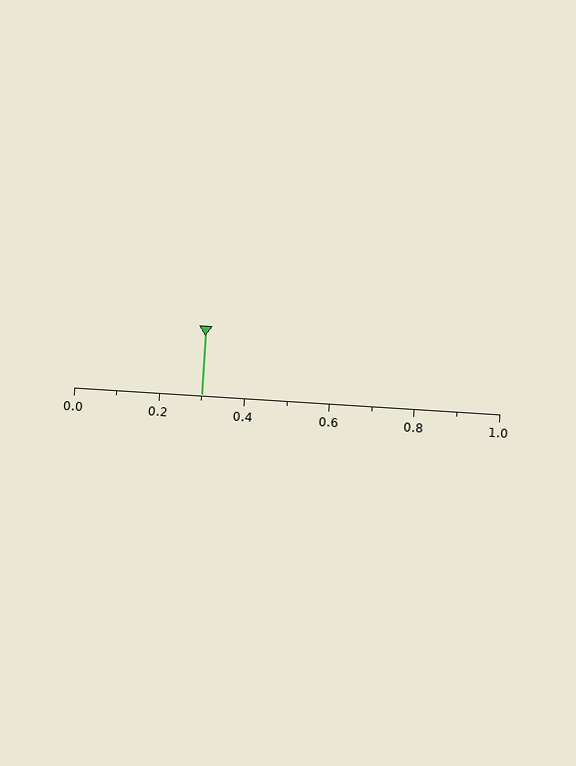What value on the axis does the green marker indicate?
The marker indicates approximately 0.3.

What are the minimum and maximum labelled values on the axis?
The axis runs from 0.0 to 1.0.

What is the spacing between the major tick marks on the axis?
The major ticks are spaced 0.2 apart.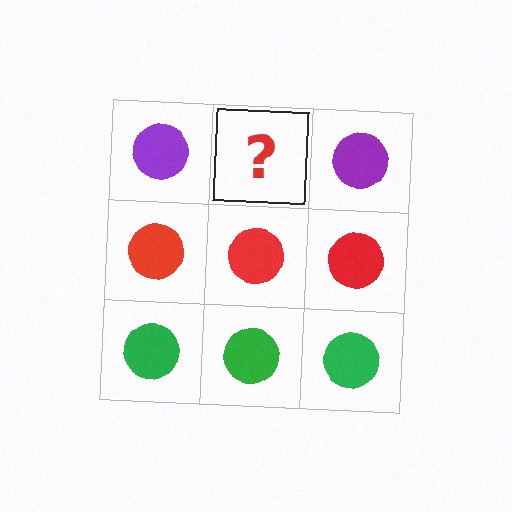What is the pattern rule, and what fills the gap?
The rule is that each row has a consistent color. The gap should be filled with a purple circle.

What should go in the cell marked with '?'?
The missing cell should contain a purple circle.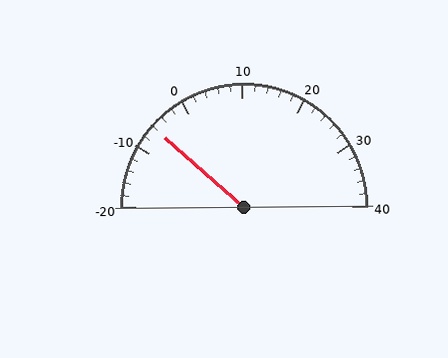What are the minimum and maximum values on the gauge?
The gauge ranges from -20 to 40.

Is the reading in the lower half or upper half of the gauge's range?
The reading is in the lower half of the range (-20 to 40).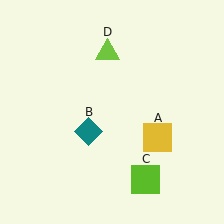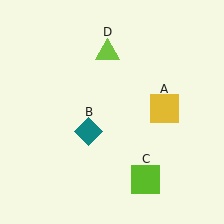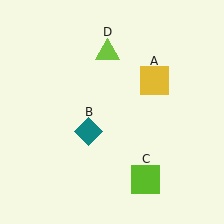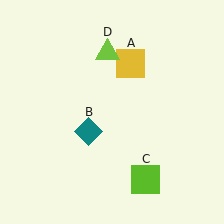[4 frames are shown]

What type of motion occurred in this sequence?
The yellow square (object A) rotated counterclockwise around the center of the scene.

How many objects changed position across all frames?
1 object changed position: yellow square (object A).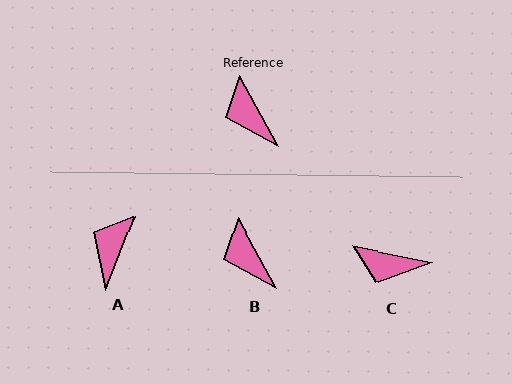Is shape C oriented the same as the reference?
No, it is off by about 50 degrees.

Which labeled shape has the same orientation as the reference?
B.